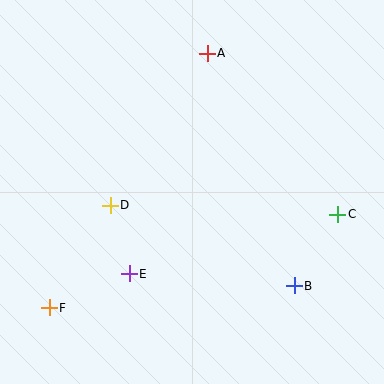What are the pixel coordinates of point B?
Point B is at (294, 286).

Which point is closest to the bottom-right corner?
Point B is closest to the bottom-right corner.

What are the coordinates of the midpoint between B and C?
The midpoint between B and C is at (316, 250).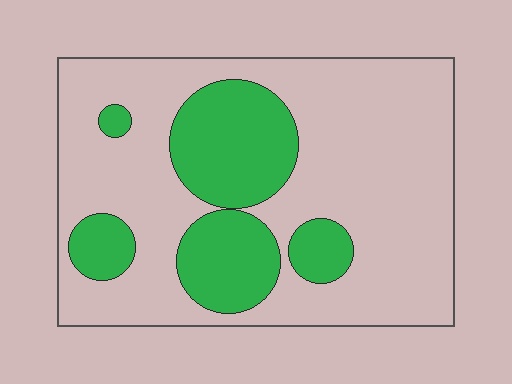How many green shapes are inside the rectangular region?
5.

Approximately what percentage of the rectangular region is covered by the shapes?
Approximately 30%.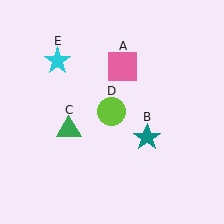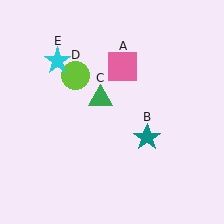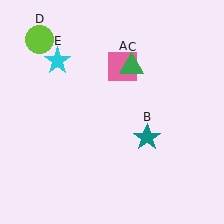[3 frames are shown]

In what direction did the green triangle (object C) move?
The green triangle (object C) moved up and to the right.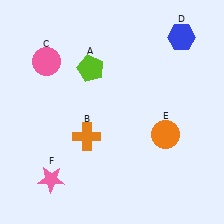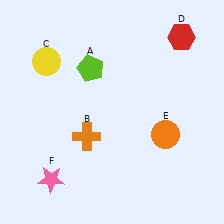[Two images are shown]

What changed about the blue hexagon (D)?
In Image 1, D is blue. In Image 2, it changed to red.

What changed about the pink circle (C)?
In Image 1, C is pink. In Image 2, it changed to yellow.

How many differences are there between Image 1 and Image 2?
There are 2 differences between the two images.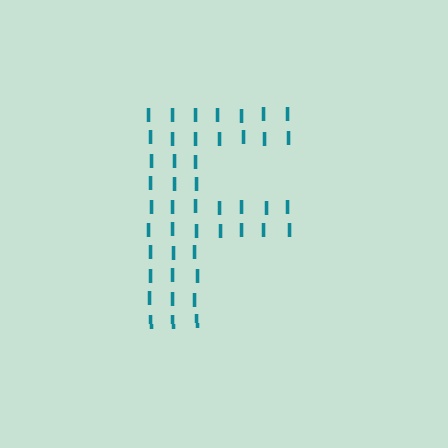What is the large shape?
The large shape is the letter F.